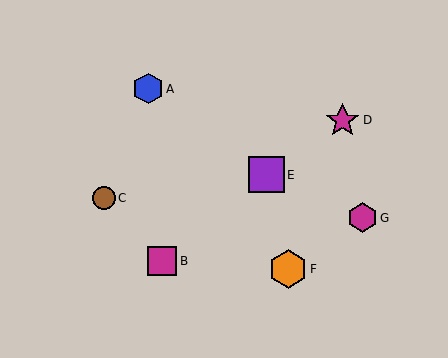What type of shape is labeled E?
Shape E is a purple square.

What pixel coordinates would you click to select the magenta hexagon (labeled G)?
Click at (362, 218) to select the magenta hexagon G.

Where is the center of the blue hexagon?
The center of the blue hexagon is at (148, 89).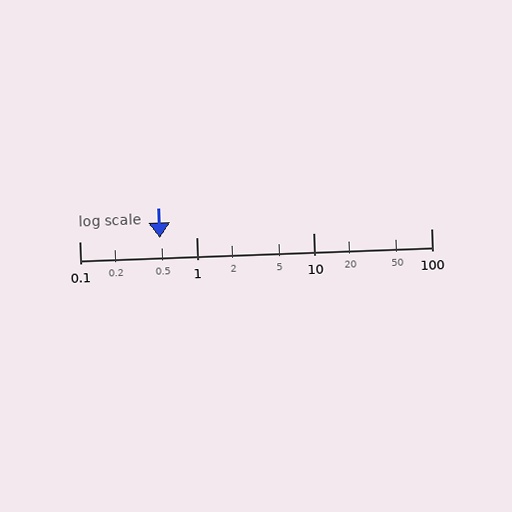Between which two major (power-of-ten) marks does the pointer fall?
The pointer is between 0.1 and 1.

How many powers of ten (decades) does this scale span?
The scale spans 3 decades, from 0.1 to 100.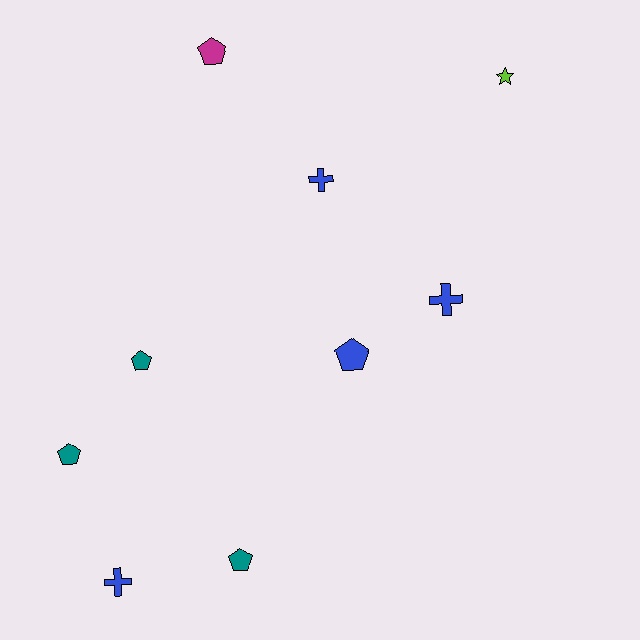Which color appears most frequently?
Blue, with 4 objects.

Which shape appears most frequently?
Pentagon, with 5 objects.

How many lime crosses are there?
There are no lime crosses.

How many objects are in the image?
There are 9 objects.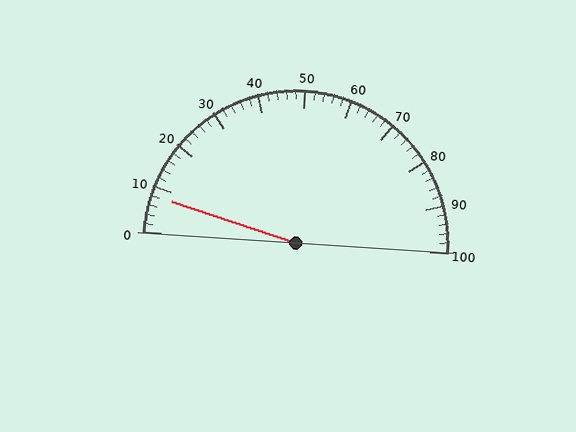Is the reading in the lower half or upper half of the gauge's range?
The reading is in the lower half of the range (0 to 100).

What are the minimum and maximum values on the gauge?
The gauge ranges from 0 to 100.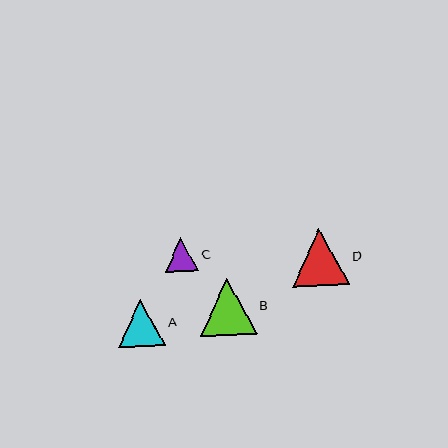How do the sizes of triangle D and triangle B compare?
Triangle D and triangle B are approximately the same size.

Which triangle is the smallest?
Triangle C is the smallest with a size of approximately 34 pixels.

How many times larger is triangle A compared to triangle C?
Triangle A is approximately 1.4 times the size of triangle C.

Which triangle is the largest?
Triangle D is the largest with a size of approximately 57 pixels.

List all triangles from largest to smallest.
From largest to smallest: D, B, A, C.